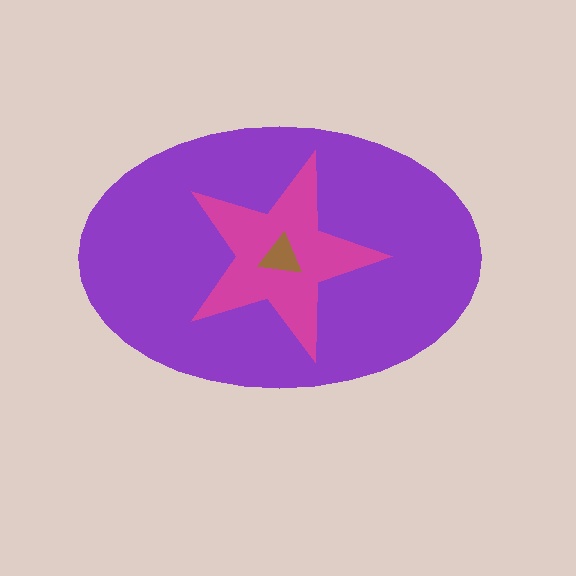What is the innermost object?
The brown triangle.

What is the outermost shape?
The purple ellipse.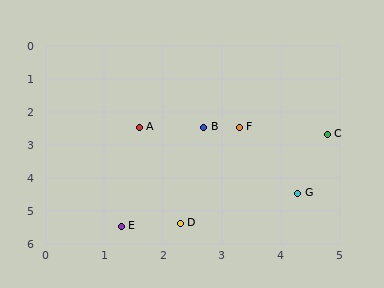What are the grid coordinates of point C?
Point C is at approximately (4.8, 2.7).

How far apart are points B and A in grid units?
Points B and A are about 1.1 grid units apart.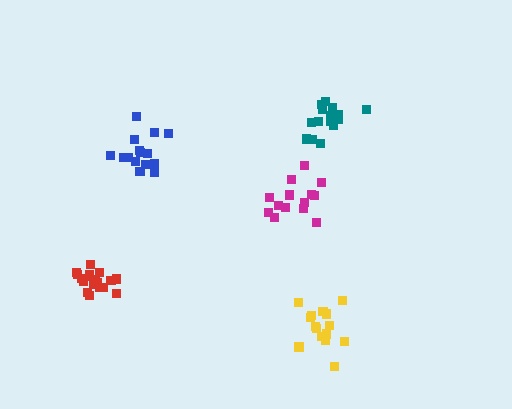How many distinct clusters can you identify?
There are 5 distinct clusters.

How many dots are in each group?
Group 1: 18 dots, Group 2: 15 dots, Group 3: 15 dots, Group 4: 15 dots, Group 5: 14 dots (77 total).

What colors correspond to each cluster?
The clusters are colored: red, teal, yellow, blue, magenta.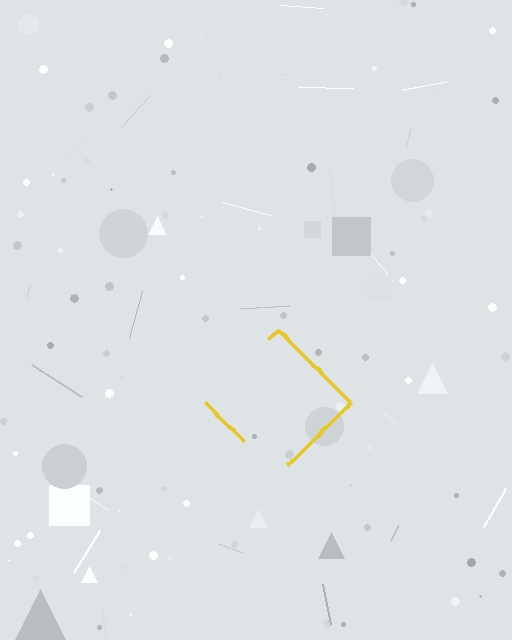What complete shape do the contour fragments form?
The contour fragments form a diamond.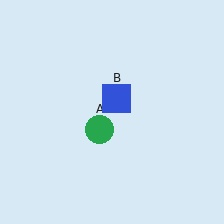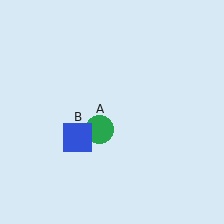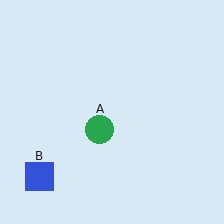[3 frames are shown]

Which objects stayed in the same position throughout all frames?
Green circle (object A) remained stationary.